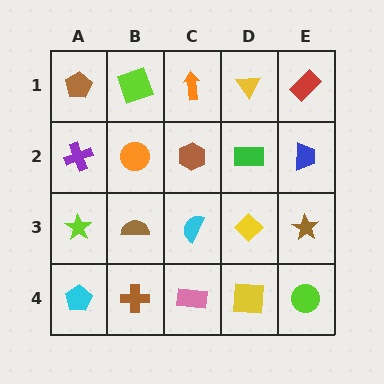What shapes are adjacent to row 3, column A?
A purple cross (row 2, column A), a cyan pentagon (row 4, column A), a brown semicircle (row 3, column B).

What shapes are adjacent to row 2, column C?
An orange arrow (row 1, column C), a cyan semicircle (row 3, column C), an orange circle (row 2, column B), a green rectangle (row 2, column D).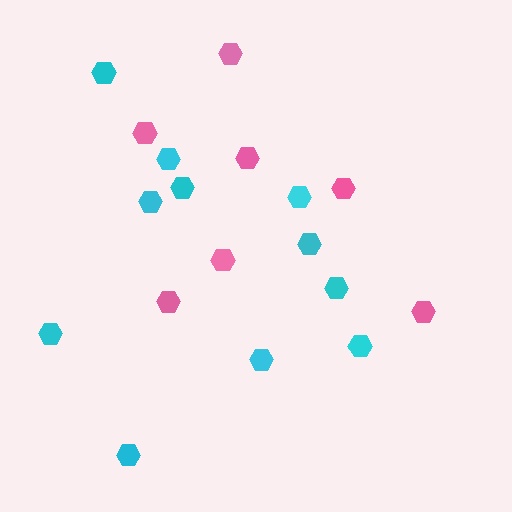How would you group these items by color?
There are 2 groups: one group of pink hexagons (7) and one group of cyan hexagons (11).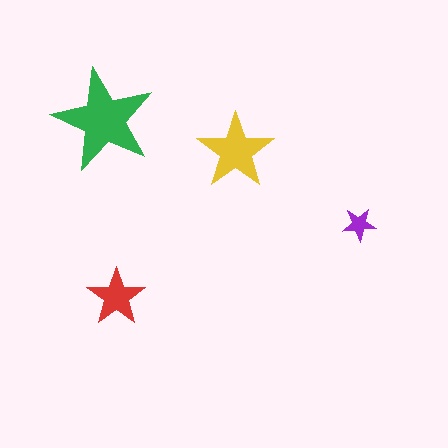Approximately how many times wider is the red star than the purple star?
About 1.5 times wider.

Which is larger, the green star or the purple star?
The green one.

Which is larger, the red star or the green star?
The green one.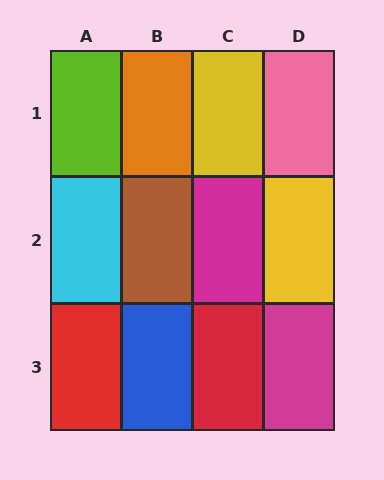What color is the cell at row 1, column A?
Lime.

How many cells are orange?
1 cell is orange.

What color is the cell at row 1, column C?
Yellow.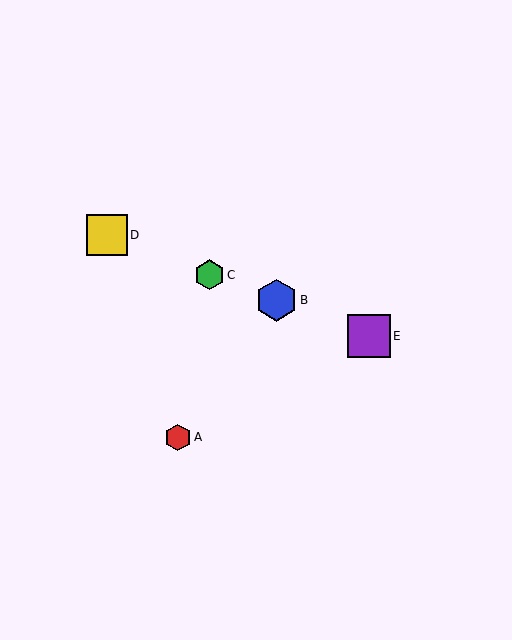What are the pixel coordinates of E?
Object E is at (369, 336).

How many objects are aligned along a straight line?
4 objects (B, C, D, E) are aligned along a straight line.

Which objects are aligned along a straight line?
Objects B, C, D, E are aligned along a straight line.